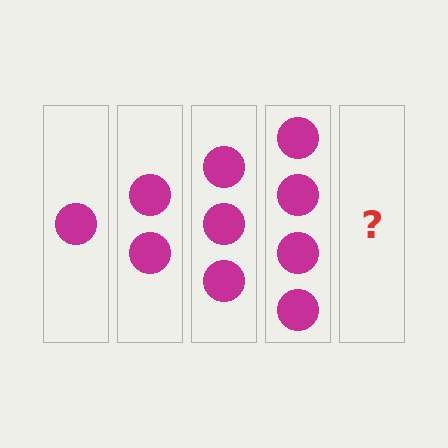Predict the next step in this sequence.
The next step is 5 circles.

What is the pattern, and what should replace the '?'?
The pattern is that each step adds one more circle. The '?' should be 5 circles.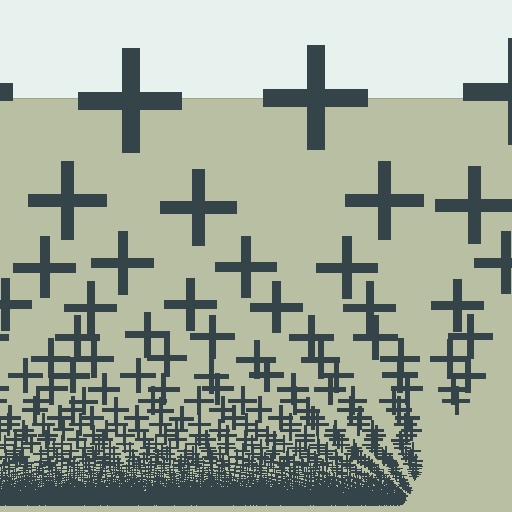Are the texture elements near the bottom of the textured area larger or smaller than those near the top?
Smaller. The gradient is inverted — elements near the bottom are smaller and denser.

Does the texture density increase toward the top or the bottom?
Density increases toward the bottom.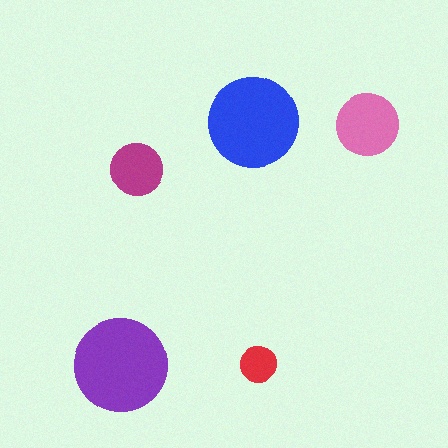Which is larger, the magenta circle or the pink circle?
The pink one.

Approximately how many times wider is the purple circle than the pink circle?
About 1.5 times wider.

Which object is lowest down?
The red circle is bottommost.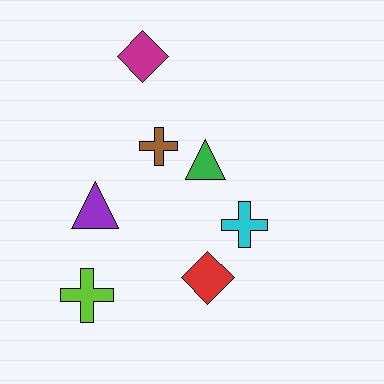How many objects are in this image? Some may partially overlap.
There are 7 objects.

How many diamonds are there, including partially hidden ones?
There are 2 diamonds.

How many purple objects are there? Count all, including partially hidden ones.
There is 1 purple object.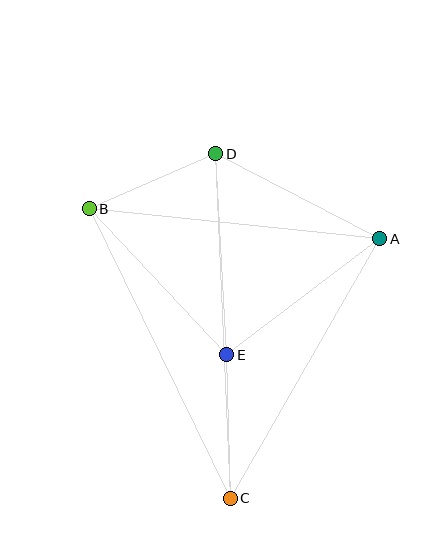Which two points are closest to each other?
Points B and D are closest to each other.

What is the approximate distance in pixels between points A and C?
The distance between A and C is approximately 300 pixels.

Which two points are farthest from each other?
Points C and D are farthest from each other.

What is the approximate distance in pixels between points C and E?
The distance between C and E is approximately 144 pixels.